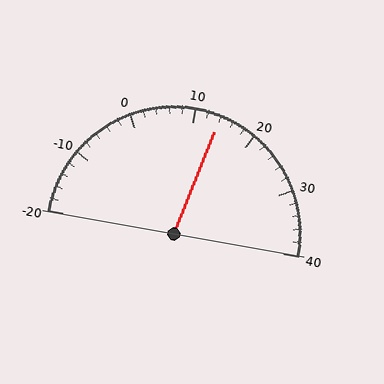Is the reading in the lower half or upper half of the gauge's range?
The reading is in the upper half of the range (-20 to 40).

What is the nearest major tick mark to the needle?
The nearest major tick mark is 10.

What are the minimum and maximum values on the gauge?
The gauge ranges from -20 to 40.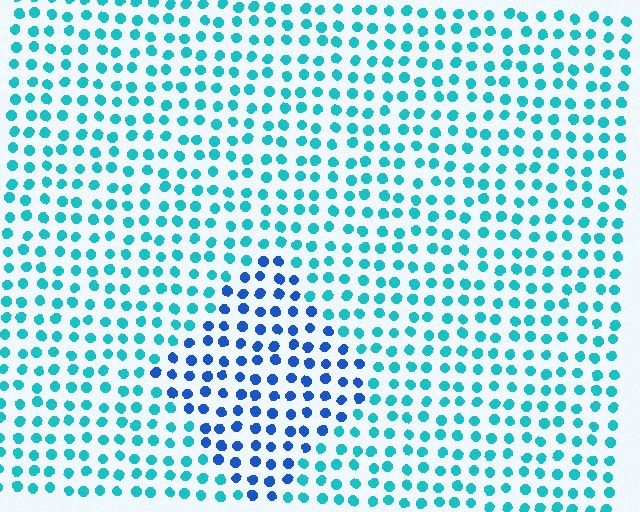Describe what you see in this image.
The image is filled with small cyan elements in a uniform arrangement. A diamond-shaped region is visible where the elements are tinted to a slightly different hue, forming a subtle color boundary.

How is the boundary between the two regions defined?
The boundary is defined purely by a slight shift in hue (about 38 degrees). Spacing, size, and orientation are identical on both sides.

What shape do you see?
I see a diamond.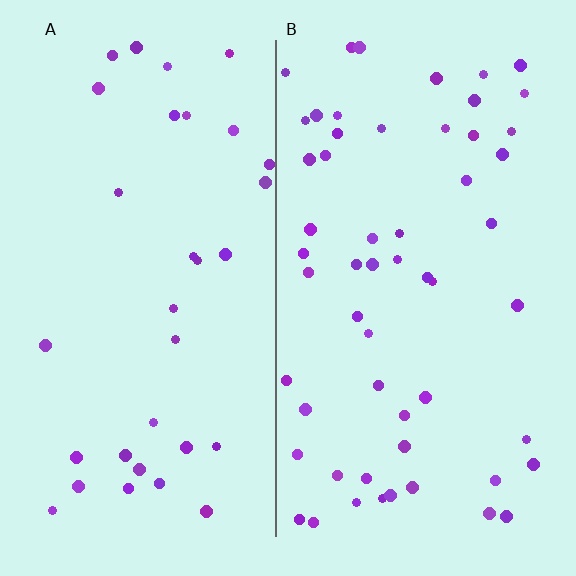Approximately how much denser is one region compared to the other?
Approximately 1.8× — region B over region A.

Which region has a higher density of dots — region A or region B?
B (the right).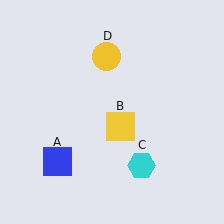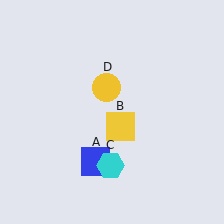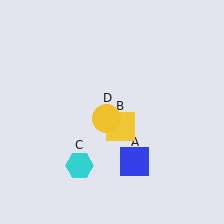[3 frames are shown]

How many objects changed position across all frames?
3 objects changed position: blue square (object A), cyan hexagon (object C), yellow circle (object D).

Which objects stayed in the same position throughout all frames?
Yellow square (object B) remained stationary.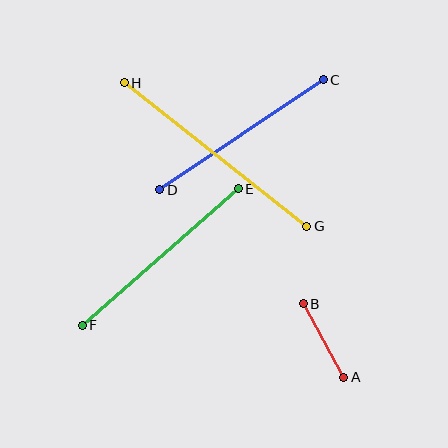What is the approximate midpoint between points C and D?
The midpoint is at approximately (241, 135) pixels.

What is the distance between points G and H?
The distance is approximately 232 pixels.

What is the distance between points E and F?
The distance is approximately 207 pixels.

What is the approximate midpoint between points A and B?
The midpoint is at approximately (324, 341) pixels.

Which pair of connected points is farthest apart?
Points G and H are farthest apart.